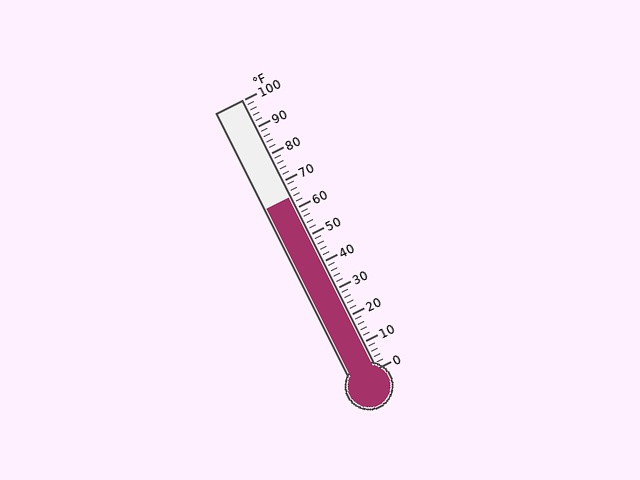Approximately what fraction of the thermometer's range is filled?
The thermometer is filled to approximately 65% of its range.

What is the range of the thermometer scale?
The thermometer scale ranges from 0°F to 100°F.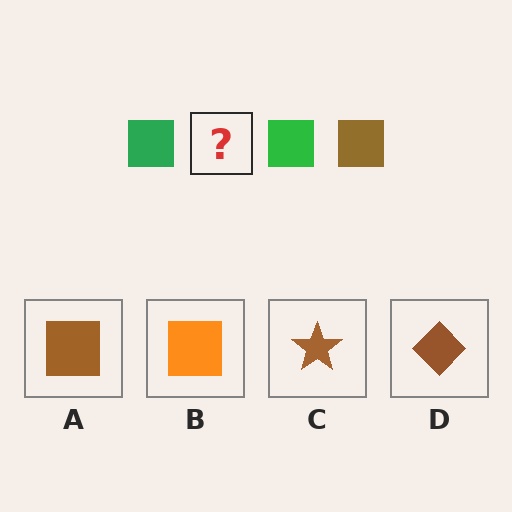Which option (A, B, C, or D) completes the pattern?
A.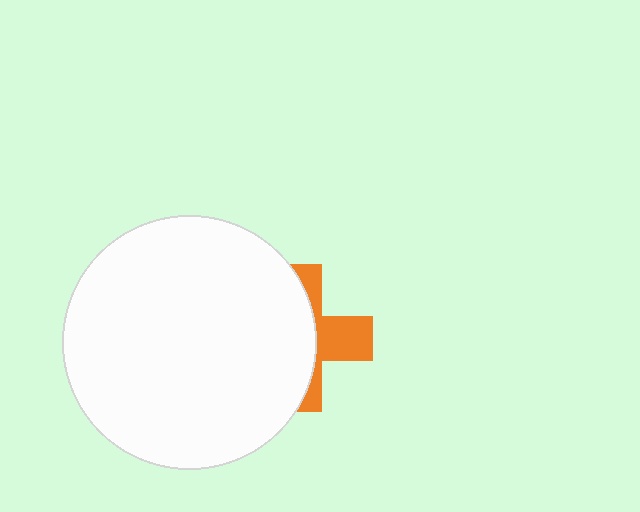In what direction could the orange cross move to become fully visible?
The orange cross could move right. That would shift it out from behind the white circle entirely.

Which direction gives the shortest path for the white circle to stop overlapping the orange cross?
Moving left gives the shortest separation.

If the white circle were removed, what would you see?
You would see the complete orange cross.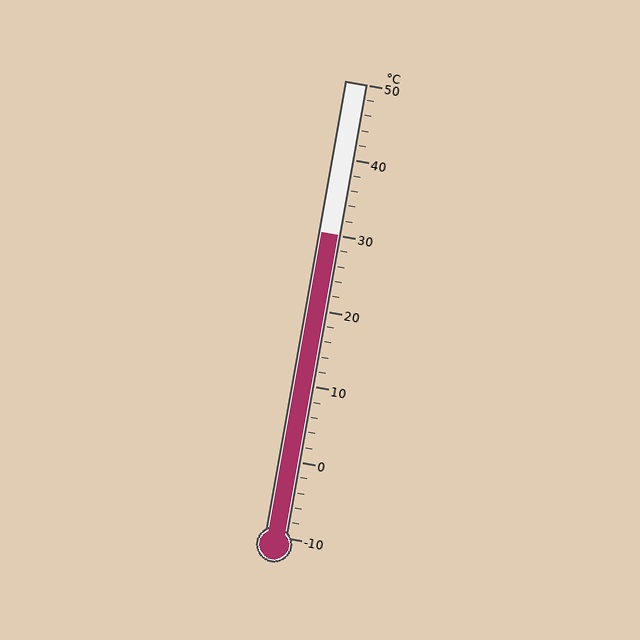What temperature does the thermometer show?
The thermometer shows approximately 30°C.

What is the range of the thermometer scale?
The thermometer scale ranges from -10°C to 50°C.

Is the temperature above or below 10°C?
The temperature is above 10°C.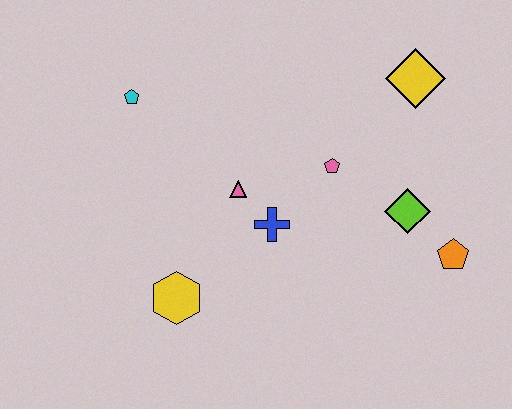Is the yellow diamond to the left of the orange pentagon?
Yes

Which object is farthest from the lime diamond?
The cyan pentagon is farthest from the lime diamond.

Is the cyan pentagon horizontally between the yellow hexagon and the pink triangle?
No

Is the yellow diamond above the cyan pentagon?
Yes